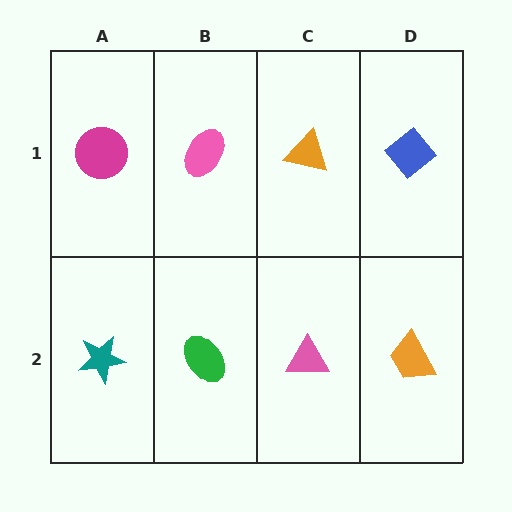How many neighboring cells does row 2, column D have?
2.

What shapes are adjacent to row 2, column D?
A blue diamond (row 1, column D), a pink triangle (row 2, column C).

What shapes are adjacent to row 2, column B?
A pink ellipse (row 1, column B), a teal star (row 2, column A), a pink triangle (row 2, column C).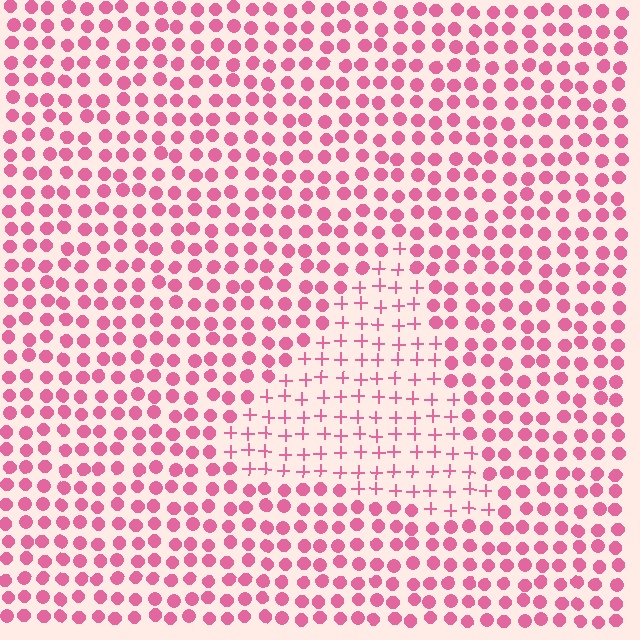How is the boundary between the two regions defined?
The boundary is defined by a change in element shape: plus signs inside vs. circles outside. All elements share the same color and spacing.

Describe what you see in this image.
The image is filled with small pink elements arranged in a uniform grid. A triangle-shaped region contains plus signs, while the surrounding area contains circles. The boundary is defined purely by the change in element shape.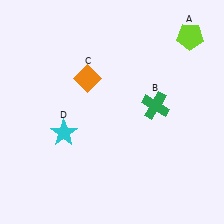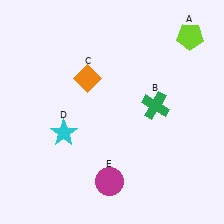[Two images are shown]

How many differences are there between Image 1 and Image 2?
There is 1 difference between the two images.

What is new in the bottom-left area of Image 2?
A magenta circle (E) was added in the bottom-left area of Image 2.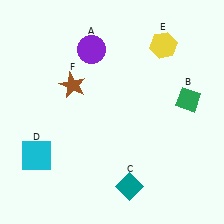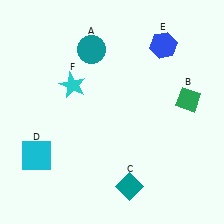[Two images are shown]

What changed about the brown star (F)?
In Image 1, F is brown. In Image 2, it changed to cyan.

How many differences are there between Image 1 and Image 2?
There are 3 differences between the two images.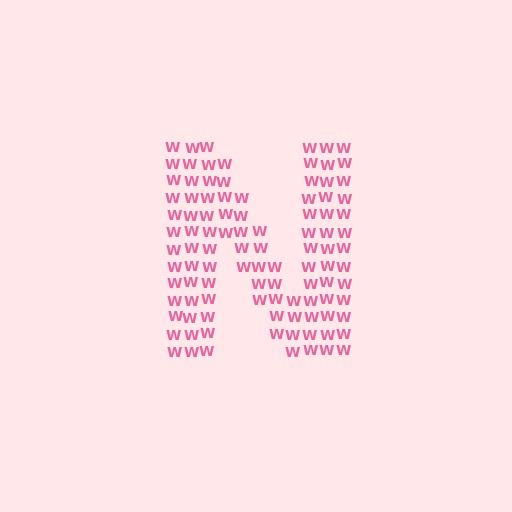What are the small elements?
The small elements are letter W's.